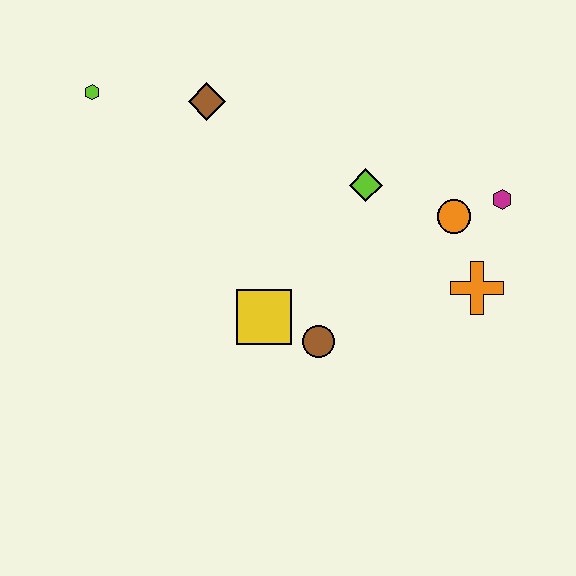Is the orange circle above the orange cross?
Yes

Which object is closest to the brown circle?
The yellow square is closest to the brown circle.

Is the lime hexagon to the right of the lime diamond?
No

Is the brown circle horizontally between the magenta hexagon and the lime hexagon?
Yes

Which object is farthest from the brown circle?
The lime hexagon is farthest from the brown circle.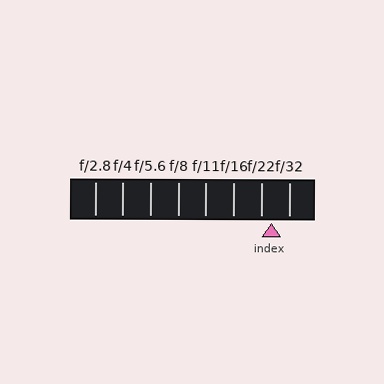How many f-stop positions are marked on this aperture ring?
There are 8 f-stop positions marked.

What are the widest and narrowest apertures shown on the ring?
The widest aperture shown is f/2.8 and the narrowest is f/32.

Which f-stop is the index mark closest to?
The index mark is closest to f/22.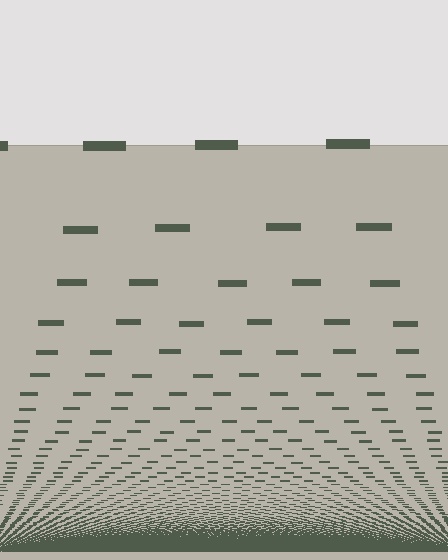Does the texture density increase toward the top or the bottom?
Density increases toward the bottom.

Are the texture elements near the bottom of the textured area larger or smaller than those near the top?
Smaller. The gradient is inverted — elements near the bottom are smaller and denser.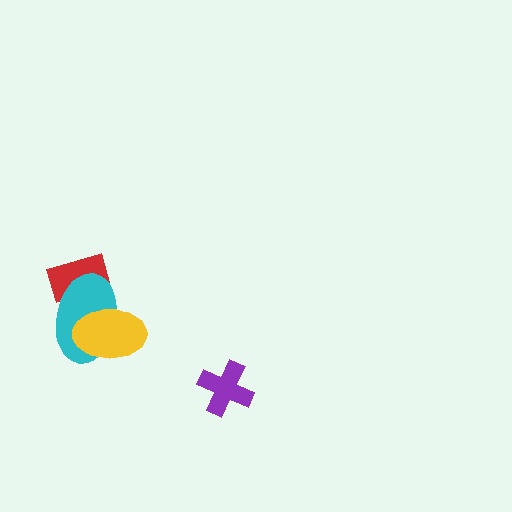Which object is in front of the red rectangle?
The cyan ellipse is in front of the red rectangle.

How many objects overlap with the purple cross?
0 objects overlap with the purple cross.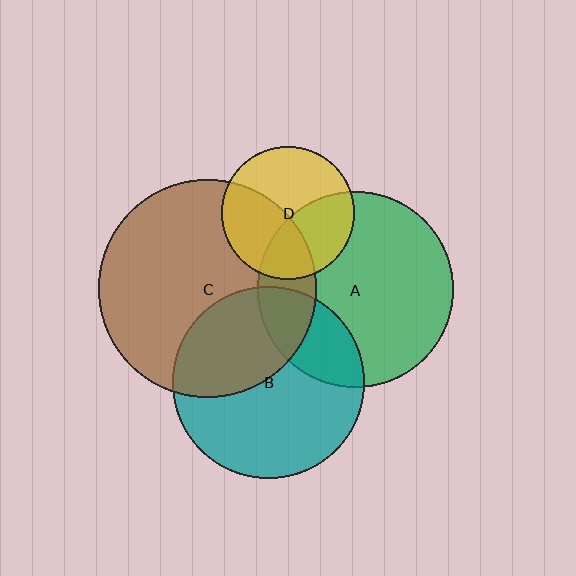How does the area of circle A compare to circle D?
Approximately 2.2 times.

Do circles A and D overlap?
Yes.